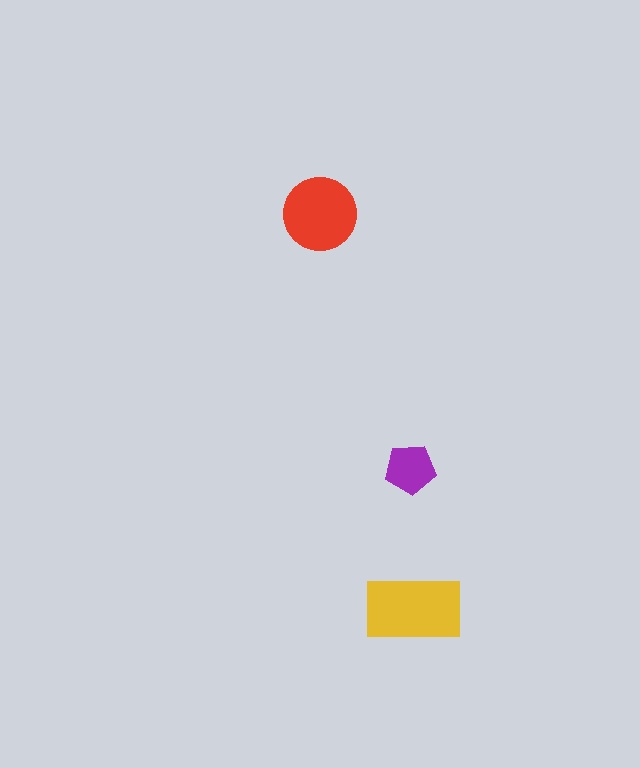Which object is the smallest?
The purple pentagon.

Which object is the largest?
The yellow rectangle.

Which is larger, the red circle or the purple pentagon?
The red circle.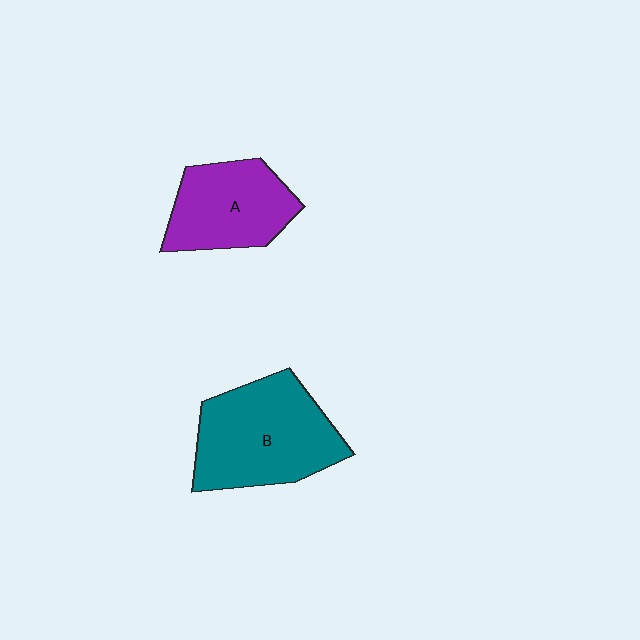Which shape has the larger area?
Shape B (teal).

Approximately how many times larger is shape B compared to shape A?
Approximately 1.4 times.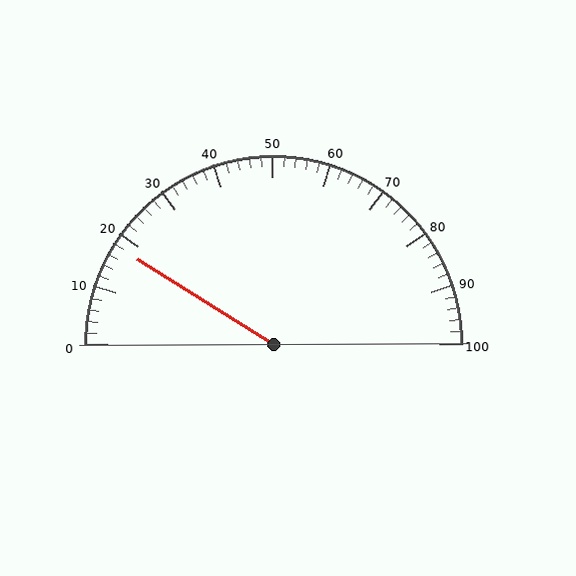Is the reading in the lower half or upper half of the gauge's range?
The reading is in the lower half of the range (0 to 100).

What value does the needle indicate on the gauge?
The needle indicates approximately 18.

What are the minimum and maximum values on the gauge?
The gauge ranges from 0 to 100.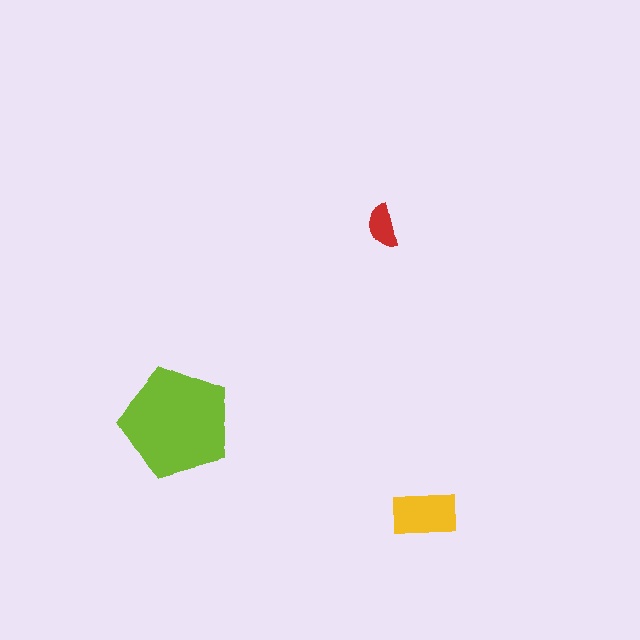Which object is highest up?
The red semicircle is topmost.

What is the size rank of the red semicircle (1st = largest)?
3rd.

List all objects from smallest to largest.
The red semicircle, the yellow rectangle, the lime pentagon.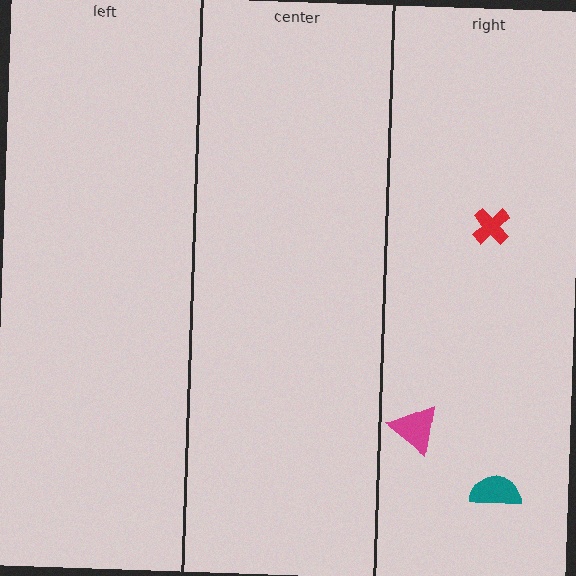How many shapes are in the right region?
3.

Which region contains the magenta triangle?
The right region.